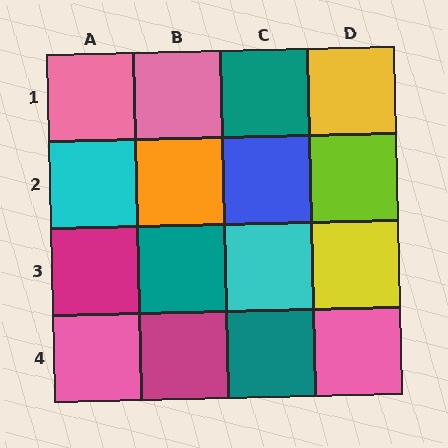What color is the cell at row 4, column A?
Pink.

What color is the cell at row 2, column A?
Cyan.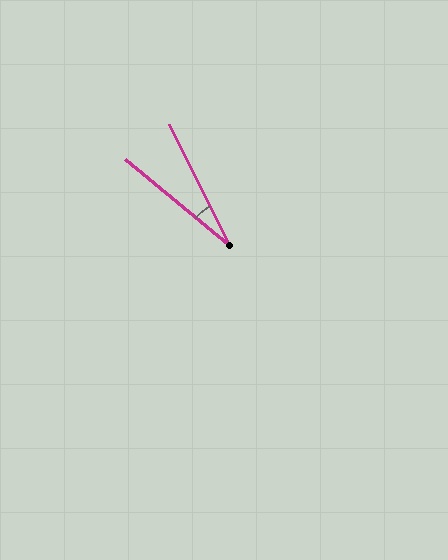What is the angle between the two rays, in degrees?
Approximately 24 degrees.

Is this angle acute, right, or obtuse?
It is acute.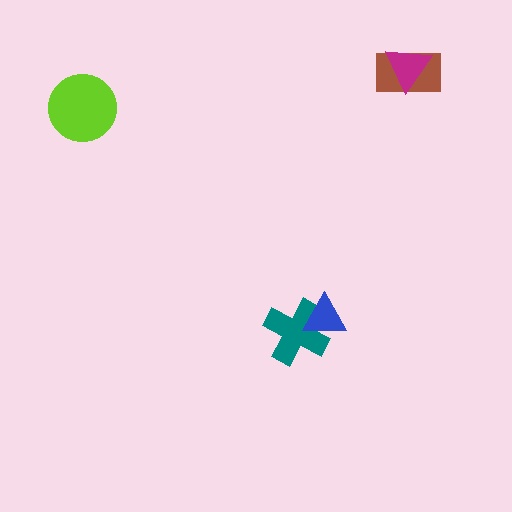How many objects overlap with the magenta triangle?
1 object overlaps with the magenta triangle.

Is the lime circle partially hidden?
No, no other shape covers it.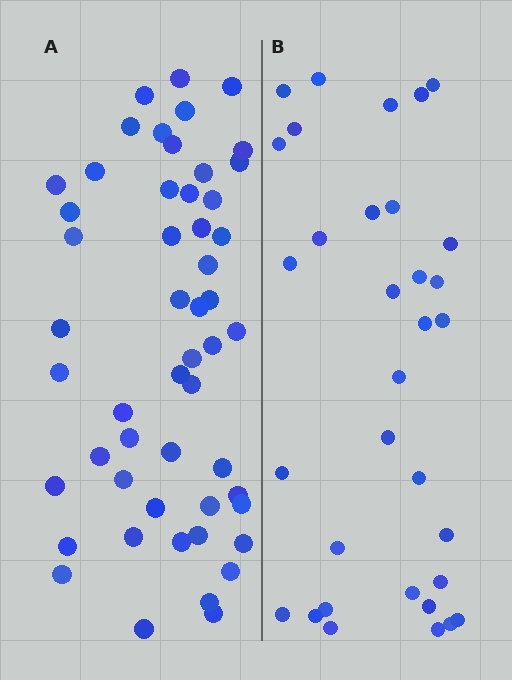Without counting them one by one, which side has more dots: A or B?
Region A (the left region) has more dots.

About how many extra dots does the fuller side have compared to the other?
Region A has approximately 20 more dots than region B.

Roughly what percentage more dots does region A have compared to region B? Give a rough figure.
About 60% more.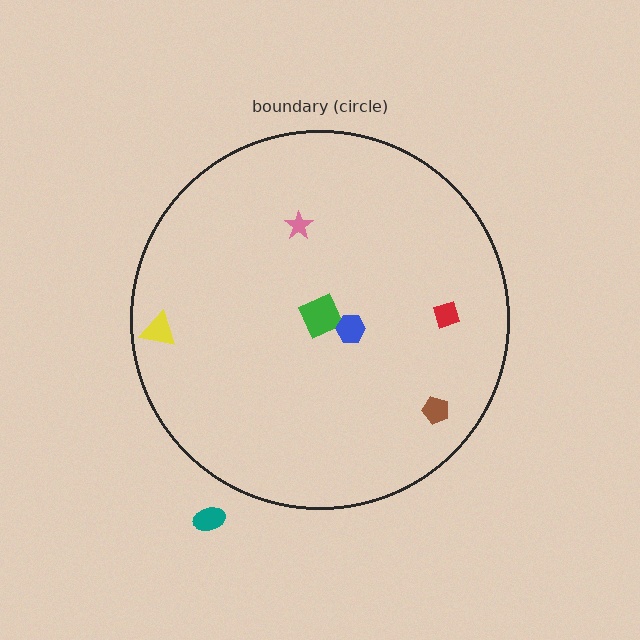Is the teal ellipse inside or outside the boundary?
Outside.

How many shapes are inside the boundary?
6 inside, 1 outside.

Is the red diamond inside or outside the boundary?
Inside.